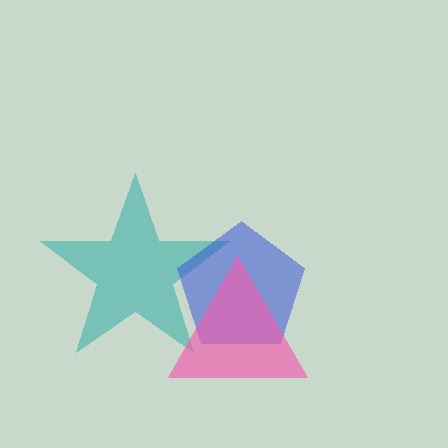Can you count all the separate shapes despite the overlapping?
Yes, there are 3 separate shapes.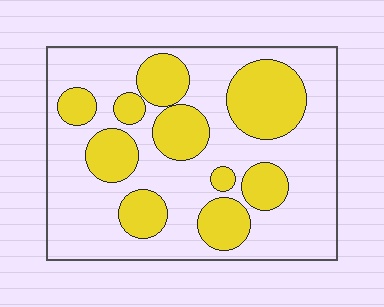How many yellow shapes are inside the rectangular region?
10.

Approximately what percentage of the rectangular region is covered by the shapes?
Approximately 35%.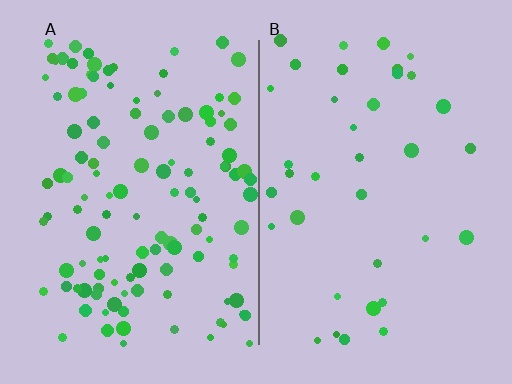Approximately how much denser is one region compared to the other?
Approximately 3.2× — region A over region B.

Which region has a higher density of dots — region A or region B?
A (the left).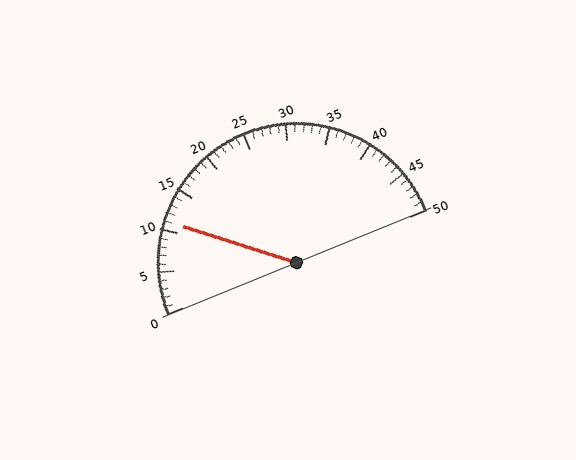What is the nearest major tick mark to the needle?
The nearest major tick mark is 10.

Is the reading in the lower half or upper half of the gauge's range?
The reading is in the lower half of the range (0 to 50).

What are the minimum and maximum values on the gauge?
The gauge ranges from 0 to 50.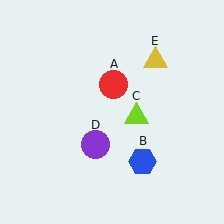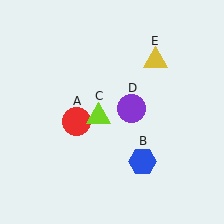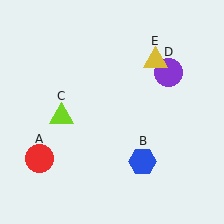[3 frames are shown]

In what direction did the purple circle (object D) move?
The purple circle (object D) moved up and to the right.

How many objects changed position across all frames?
3 objects changed position: red circle (object A), lime triangle (object C), purple circle (object D).